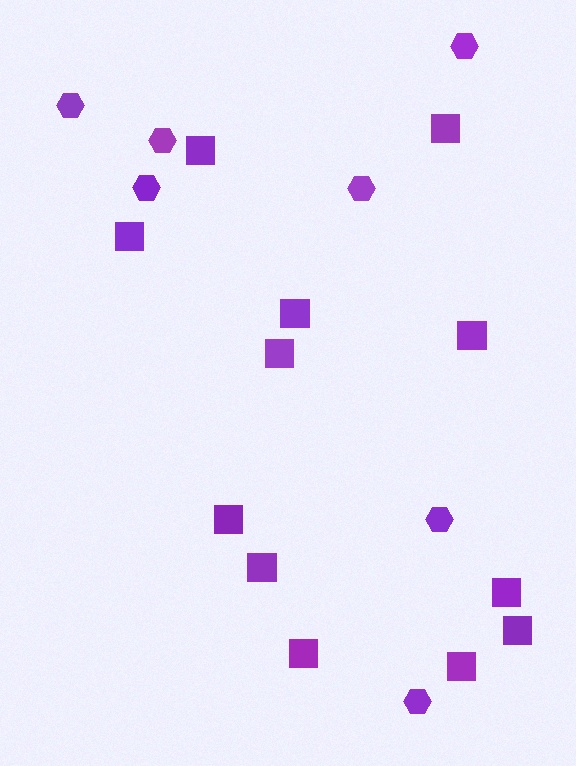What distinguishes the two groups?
There are 2 groups: one group of hexagons (7) and one group of squares (12).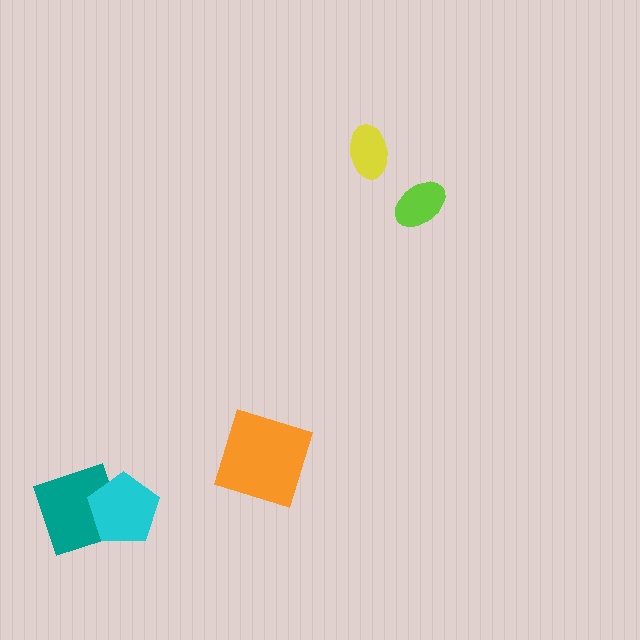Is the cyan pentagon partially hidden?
No, no other shape covers it.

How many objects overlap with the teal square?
1 object overlaps with the teal square.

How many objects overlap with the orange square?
0 objects overlap with the orange square.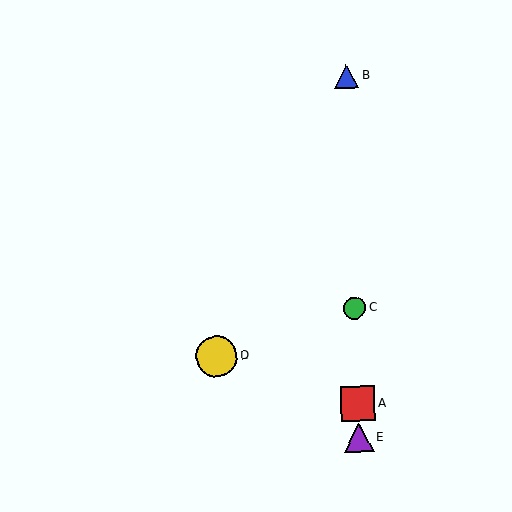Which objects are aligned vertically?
Objects A, B, C, E are aligned vertically.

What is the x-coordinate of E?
Object E is at x≈359.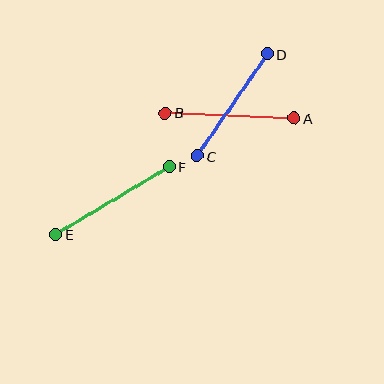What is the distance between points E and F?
The distance is approximately 132 pixels.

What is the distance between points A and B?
The distance is approximately 129 pixels.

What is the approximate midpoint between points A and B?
The midpoint is at approximately (230, 116) pixels.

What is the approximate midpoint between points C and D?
The midpoint is at approximately (233, 105) pixels.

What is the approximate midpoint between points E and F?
The midpoint is at approximately (112, 201) pixels.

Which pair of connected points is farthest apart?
Points E and F are farthest apart.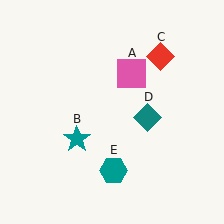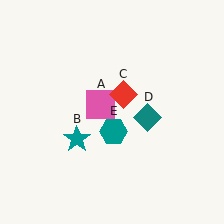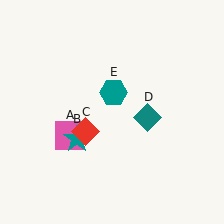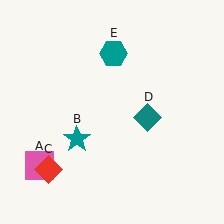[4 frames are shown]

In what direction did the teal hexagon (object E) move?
The teal hexagon (object E) moved up.